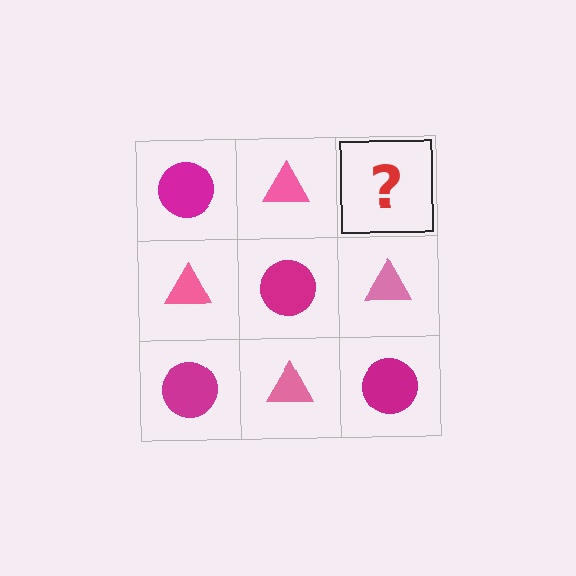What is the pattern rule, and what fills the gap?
The rule is that it alternates magenta circle and pink triangle in a checkerboard pattern. The gap should be filled with a magenta circle.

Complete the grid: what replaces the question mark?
The question mark should be replaced with a magenta circle.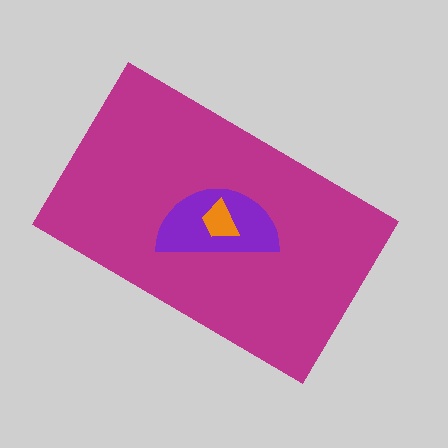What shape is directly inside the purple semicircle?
The orange trapezoid.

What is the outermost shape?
The magenta rectangle.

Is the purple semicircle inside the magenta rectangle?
Yes.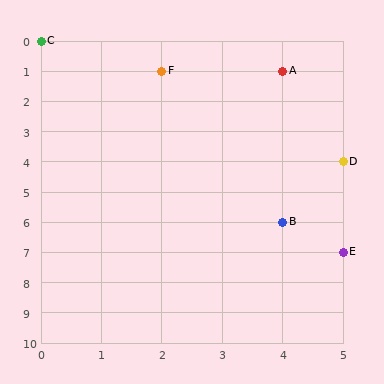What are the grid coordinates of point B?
Point B is at grid coordinates (4, 6).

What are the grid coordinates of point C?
Point C is at grid coordinates (0, 0).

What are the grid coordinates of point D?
Point D is at grid coordinates (5, 4).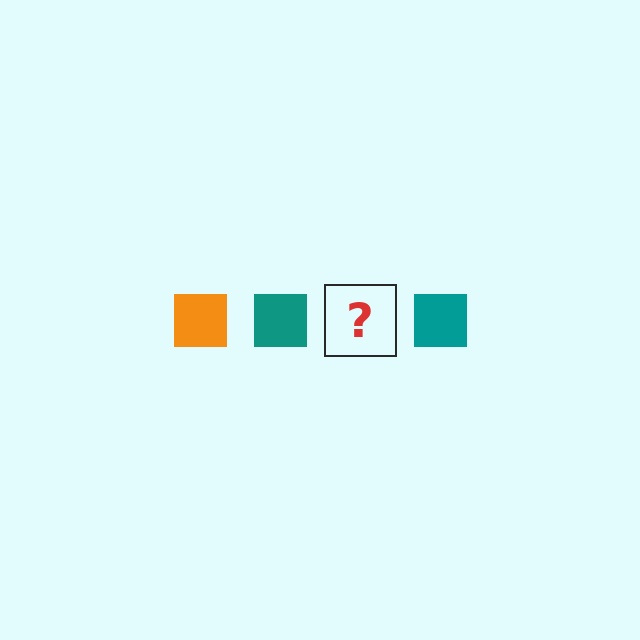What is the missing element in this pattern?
The missing element is an orange square.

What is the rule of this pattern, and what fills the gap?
The rule is that the pattern cycles through orange, teal squares. The gap should be filled with an orange square.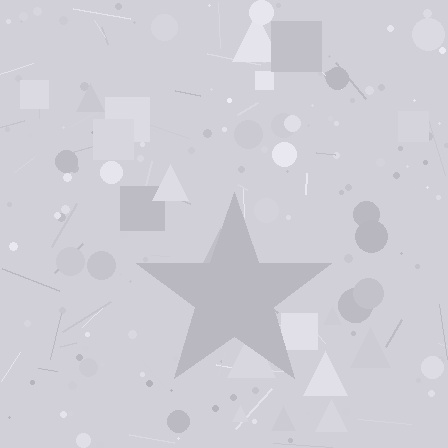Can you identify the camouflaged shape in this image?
The camouflaged shape is a star.